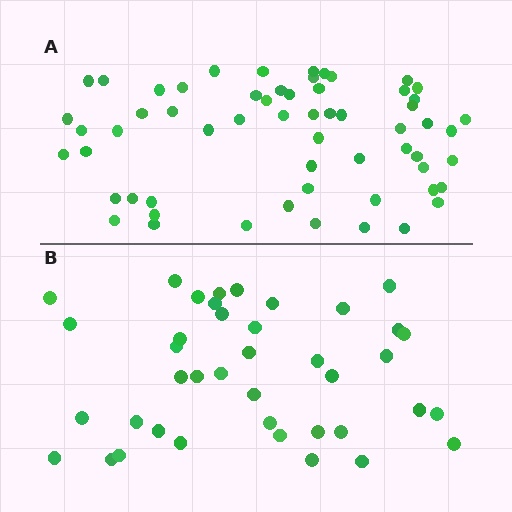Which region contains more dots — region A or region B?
Region A (the top region) has more dots.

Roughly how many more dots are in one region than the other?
Region A has approximately 20 more dots than region B.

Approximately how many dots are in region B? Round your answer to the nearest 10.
About 40 dots.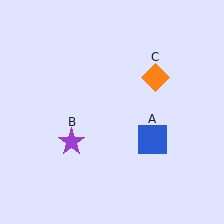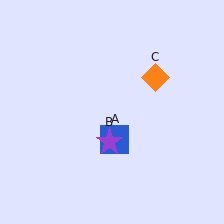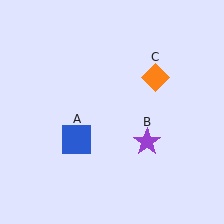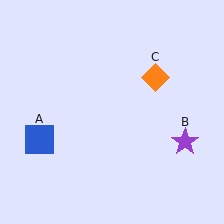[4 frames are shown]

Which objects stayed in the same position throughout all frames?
Orange diamond (object C) remained stationary.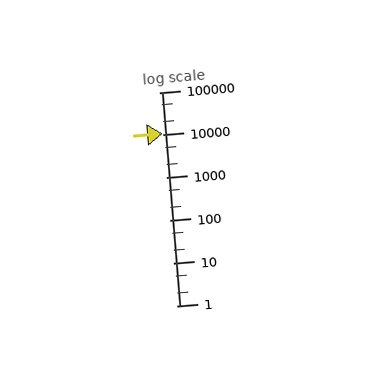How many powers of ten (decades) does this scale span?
The scale spans 5 decades, from 1 to 100000.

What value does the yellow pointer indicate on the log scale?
The pointer indicates approximately 11000.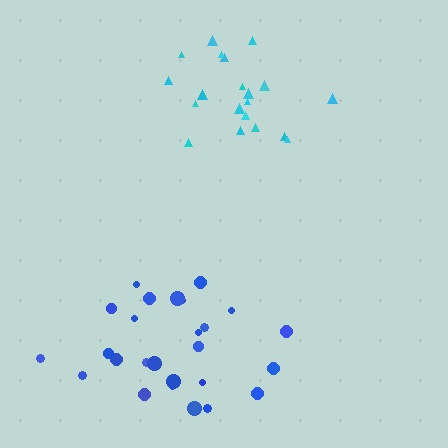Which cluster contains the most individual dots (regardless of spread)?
Blue (26).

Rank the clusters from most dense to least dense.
cyan, blue.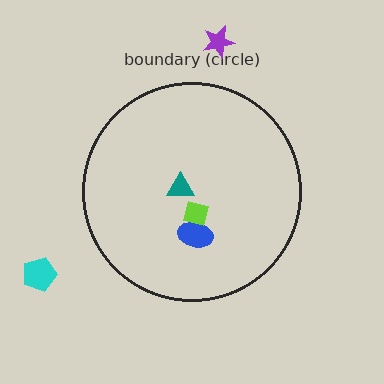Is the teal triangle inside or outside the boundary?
Inside.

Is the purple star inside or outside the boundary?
Outside.